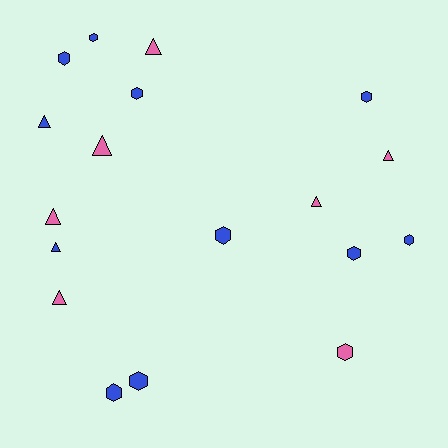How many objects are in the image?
There are 18 objects.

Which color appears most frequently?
Blue, with 11 objects.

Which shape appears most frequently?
Hexagon, with 10 objects.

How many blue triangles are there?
There are 2 blue triangles.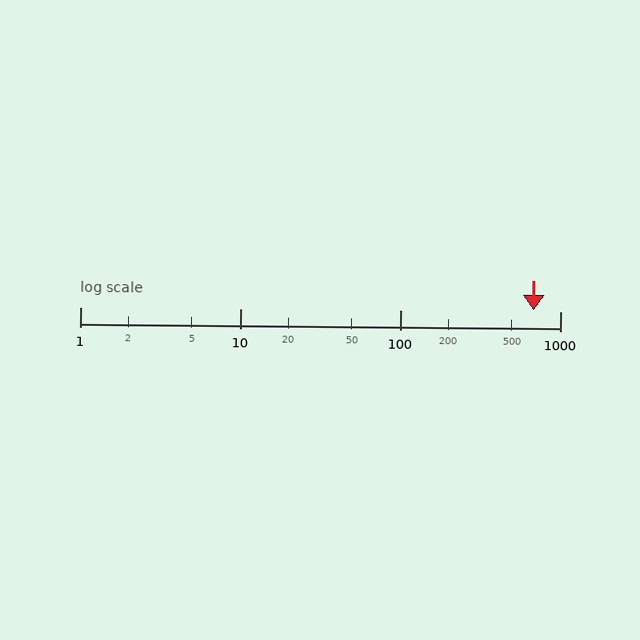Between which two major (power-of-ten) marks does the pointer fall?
The pointer is between 100 and 1000.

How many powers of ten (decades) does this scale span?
The scale spans 3 decades, from 1 to 1000.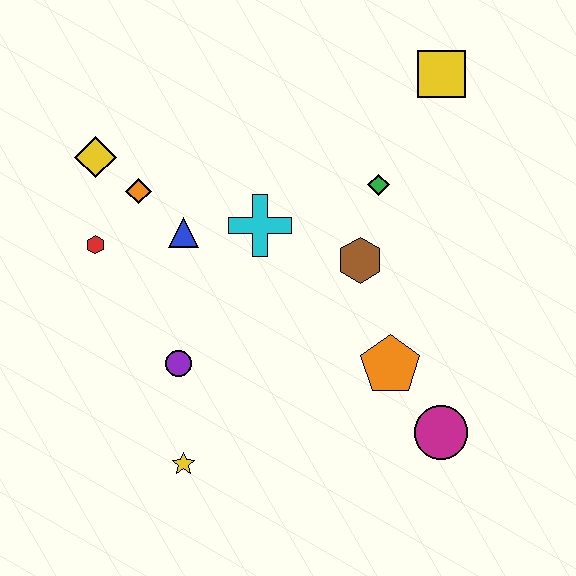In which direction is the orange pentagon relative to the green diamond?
The orange pentagon is below the green diamond.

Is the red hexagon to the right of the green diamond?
No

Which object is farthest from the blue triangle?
The magenta circle is farthest from the blue triangle.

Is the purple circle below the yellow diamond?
Yes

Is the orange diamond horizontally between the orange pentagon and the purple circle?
No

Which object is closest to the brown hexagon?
The green diamond is closest to the brown hexagon.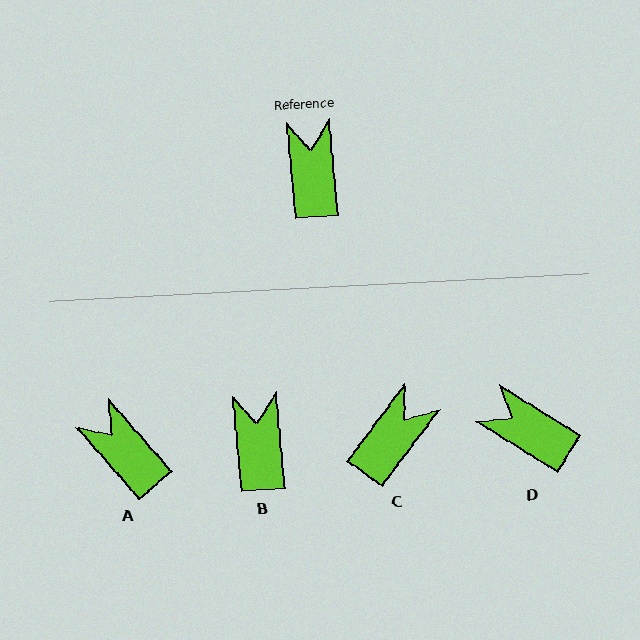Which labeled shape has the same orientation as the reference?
B.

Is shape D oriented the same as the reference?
No, it is off by about 53 degrees.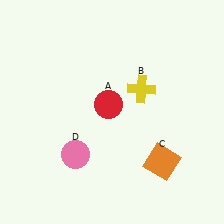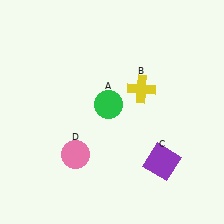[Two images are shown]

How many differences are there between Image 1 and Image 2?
There are 2 differences between the two images.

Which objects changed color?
A changed from red to green. C changed from orange to purple.